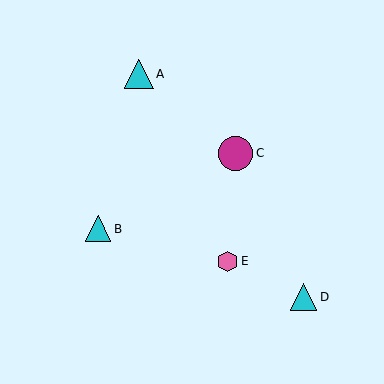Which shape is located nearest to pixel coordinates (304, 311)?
The cyan triangle (labeled D) at (303, 297) is nearest to that location.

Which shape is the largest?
The magenta circle (labeled C) is the largest.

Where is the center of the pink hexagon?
The center of the pink hexagon is at (228, 261).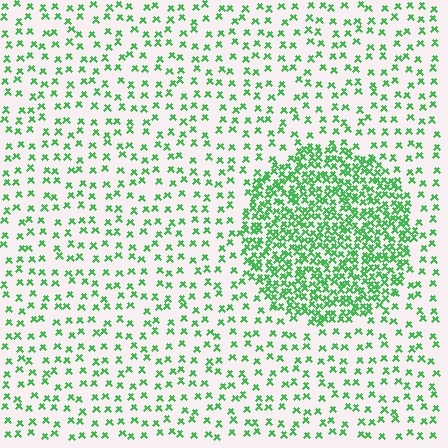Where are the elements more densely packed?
The elements are more densely packed inside the circle boundary.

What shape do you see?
I see a circle.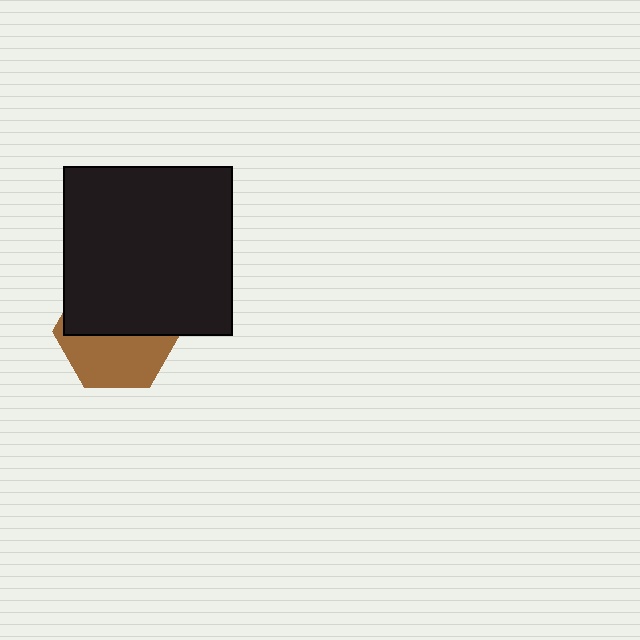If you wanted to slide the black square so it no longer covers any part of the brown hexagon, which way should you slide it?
Slide it up — that is the most direct way to separate the two shapes.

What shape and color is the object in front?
The object in front is a black square.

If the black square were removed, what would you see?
You would see the complete brown hexagon.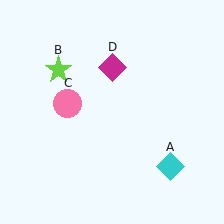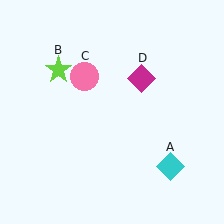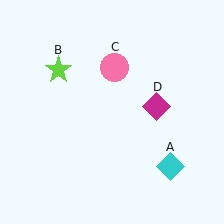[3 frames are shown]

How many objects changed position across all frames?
2 objects changed position: pink circle (object C), magenta diamond (object D).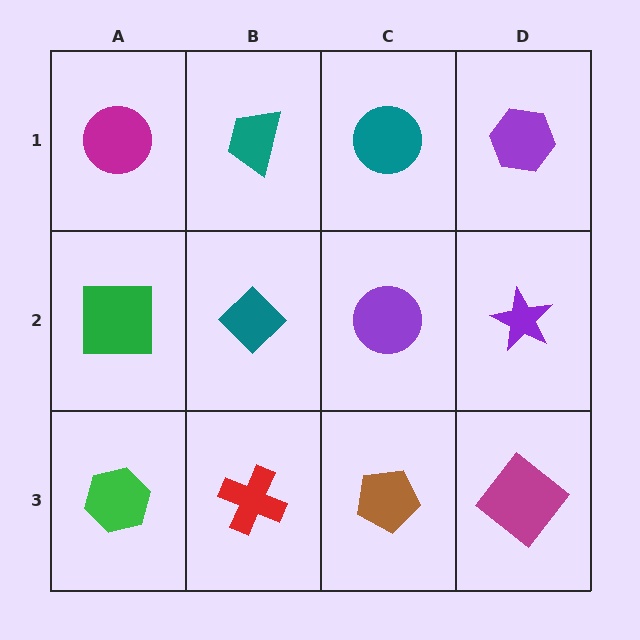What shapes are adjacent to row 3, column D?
A purple star (row 2, column D), a brown pentagon (row 3, column C).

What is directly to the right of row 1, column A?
A teal trapezoid.